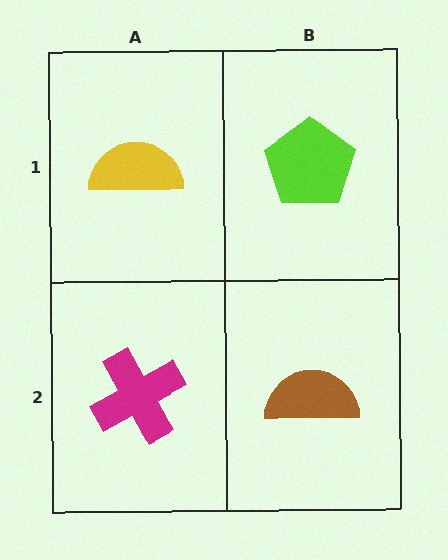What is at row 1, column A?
A yellow semicircle.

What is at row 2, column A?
A magenta cross.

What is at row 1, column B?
A lime pentagon.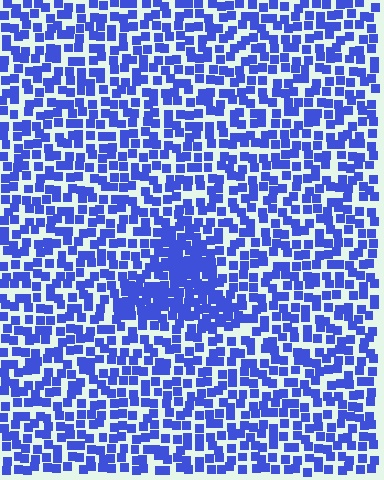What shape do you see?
I see a triangle.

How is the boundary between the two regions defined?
The boundary is defined by a change in element density (approximately 1.8x ratio). All elements are the same color, size, and shape.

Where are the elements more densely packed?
The elements are more densely packed inside the triangle boundary.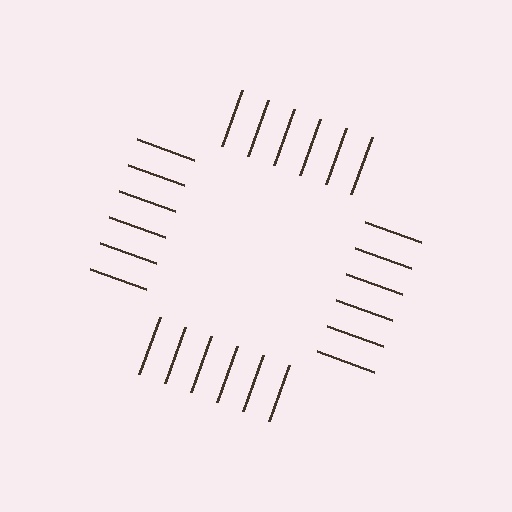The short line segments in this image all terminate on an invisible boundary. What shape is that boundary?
An illusory square — the line segments terminate on its edges but no continuous stroke is drawn.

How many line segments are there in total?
24 — 6 along each of the 4 edges.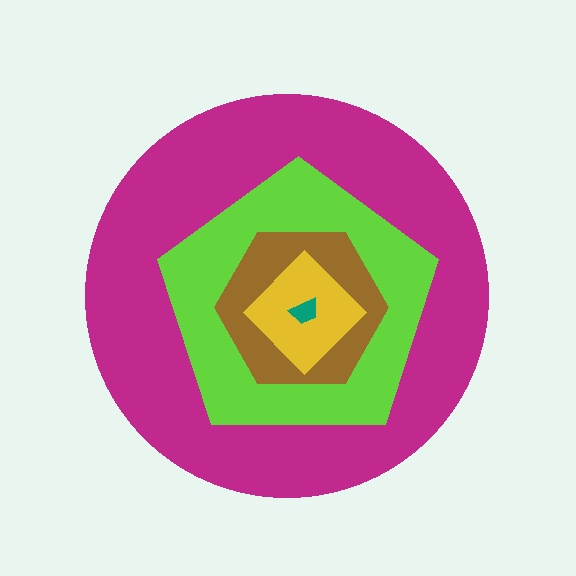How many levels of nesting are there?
5.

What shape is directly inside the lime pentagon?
The brown hexagon.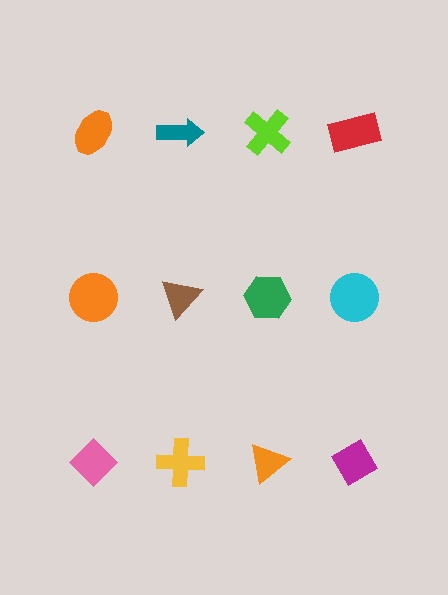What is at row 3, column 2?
A yellow cross.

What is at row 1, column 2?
A teal arrow.